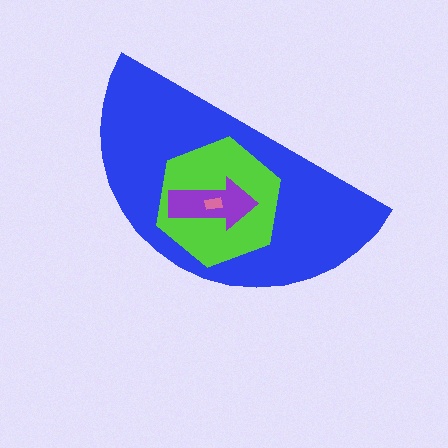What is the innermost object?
The pink rectangle.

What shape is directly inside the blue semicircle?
The lime hexagon.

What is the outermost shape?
The blue semicircle.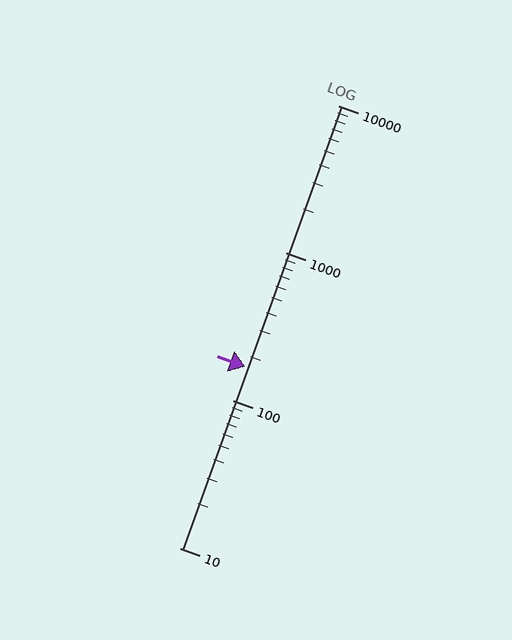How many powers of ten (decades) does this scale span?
The scale spans 3 decades, from 10 to 10000.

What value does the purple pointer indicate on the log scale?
The pointer indicates approximately 170.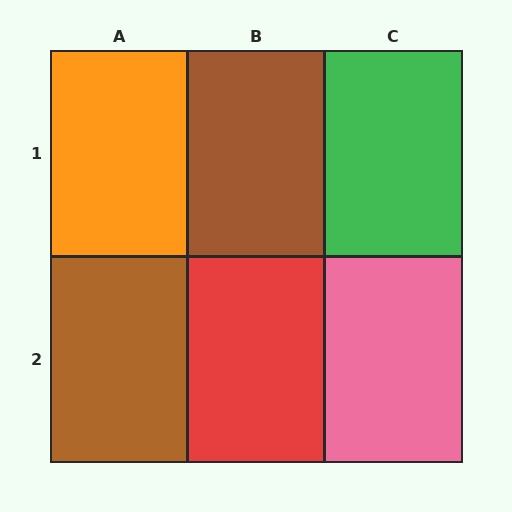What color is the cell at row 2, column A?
Brown.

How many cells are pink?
1 cell is pink.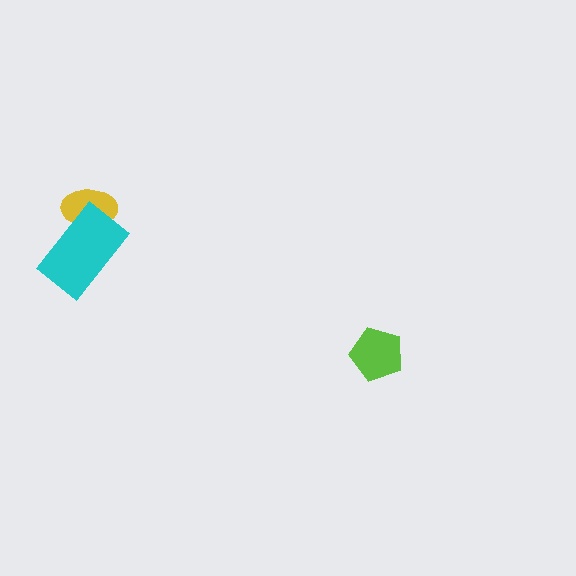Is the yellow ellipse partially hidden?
Yes, it is partially covered by another shape.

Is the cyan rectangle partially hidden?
No, no other shape covers it.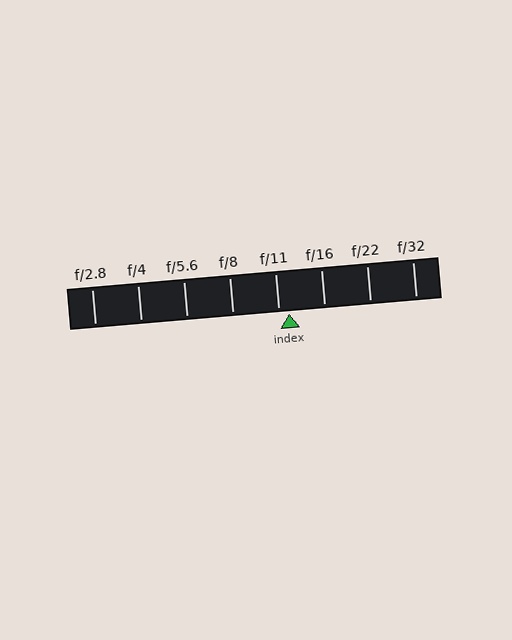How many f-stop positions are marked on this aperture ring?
There are 8 f-stop positions marked.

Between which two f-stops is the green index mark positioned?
The index mark is between f/11 and f/16.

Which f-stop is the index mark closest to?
The index mark is closest to f/11.